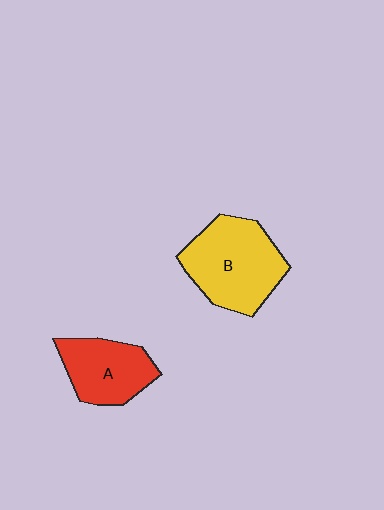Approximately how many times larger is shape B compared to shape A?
Approximately 1.4 times.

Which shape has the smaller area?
Shape A (red).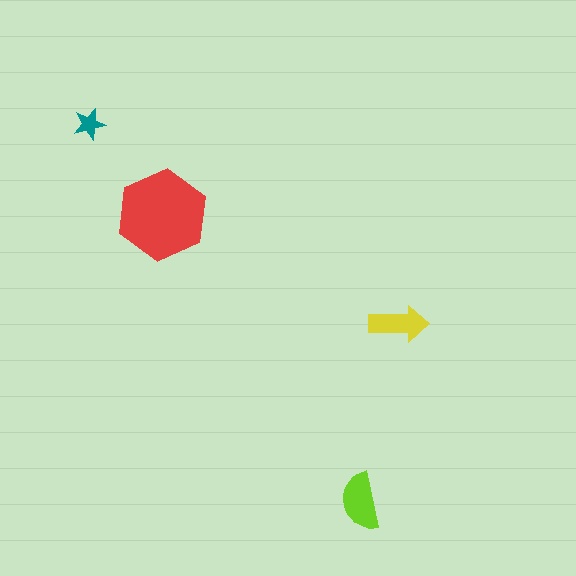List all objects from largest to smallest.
The red hexagon, the lime semicircle, the yellow arrow, the teal star.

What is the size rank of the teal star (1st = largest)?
4th.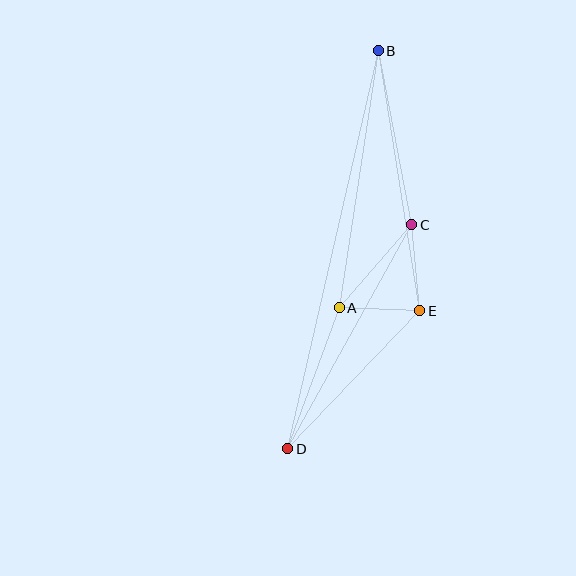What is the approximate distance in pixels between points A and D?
The distance between A and D is approximately 150 pixels.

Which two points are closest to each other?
Points A and E are closest to each other.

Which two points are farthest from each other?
Points B and D are farthest from each other.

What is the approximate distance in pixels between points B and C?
The distance between B and C is approximately 177 pixels.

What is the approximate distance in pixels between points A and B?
The distance between A and B is approximately 260 pixels.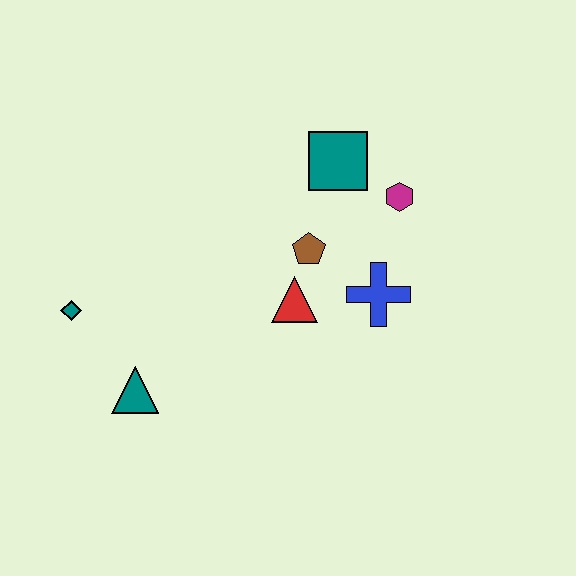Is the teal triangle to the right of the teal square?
No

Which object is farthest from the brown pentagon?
The teal diamond is farthest from the brown pentagon.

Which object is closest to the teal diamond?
The teal triangle is closest to the teal diamond.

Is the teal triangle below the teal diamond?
Yes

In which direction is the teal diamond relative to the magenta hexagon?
The teal diamond is to the left of the magenta hexagon.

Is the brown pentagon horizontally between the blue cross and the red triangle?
Yes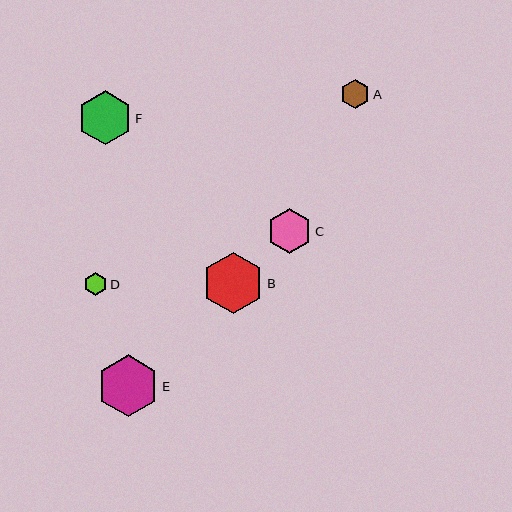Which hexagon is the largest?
Hexagon E is the largest with a size of approximately 62 pixels.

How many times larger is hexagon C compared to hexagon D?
Hexagon C is approximately 2.0 times the size of hexagon D.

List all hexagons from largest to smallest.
From largest to smallest: E, B, F, C, A, D.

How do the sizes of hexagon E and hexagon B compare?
Hexagon E and hexagon B are approximately the same size.